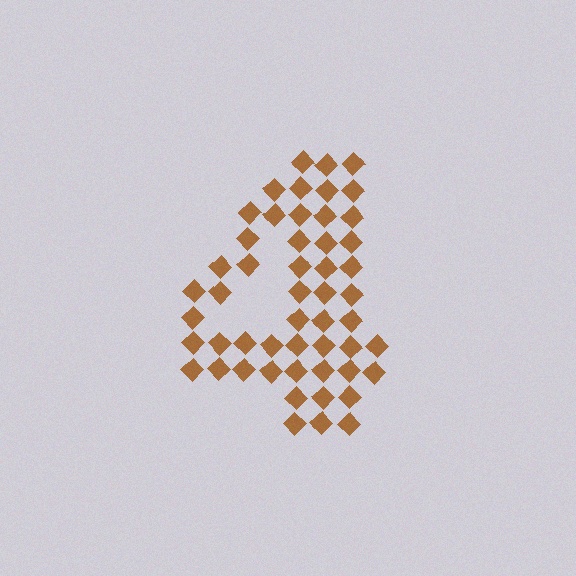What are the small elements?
The small elements are diamonds.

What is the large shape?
The large shape is the digit 4.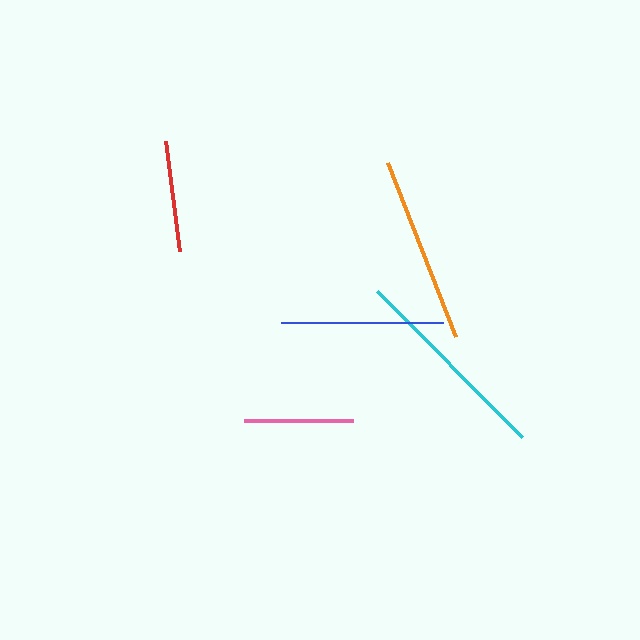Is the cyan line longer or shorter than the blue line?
The cyan line is longer than the blue line.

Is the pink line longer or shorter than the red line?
The red line is longer than the pink line.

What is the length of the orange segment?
The orange segment is approximately 187 pixels long.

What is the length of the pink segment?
The pink segment is approximately 109 pixels long.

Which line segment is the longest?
The cyan line is the longest at approximately 206 pixels.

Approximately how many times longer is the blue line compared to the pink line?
The blue line is approximately 1.5 times the length of the pink line.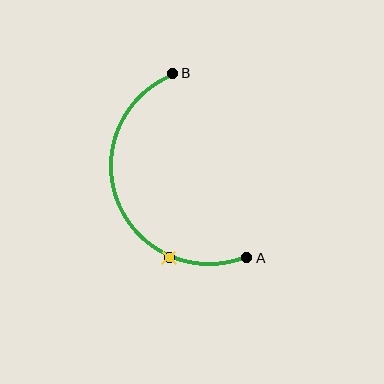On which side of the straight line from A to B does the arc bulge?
The arc bulges to the left of the straight line connecting A and B.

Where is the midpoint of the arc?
The arc midpoint is the point on the curve farthest from the straight line joining A and B. It sits to the left of that line.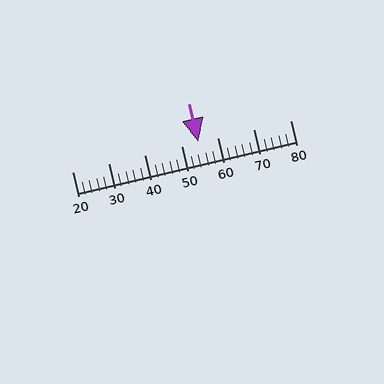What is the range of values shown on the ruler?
The ruler shows values from 20 to 80.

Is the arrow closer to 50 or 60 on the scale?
The arrow is closer to 50.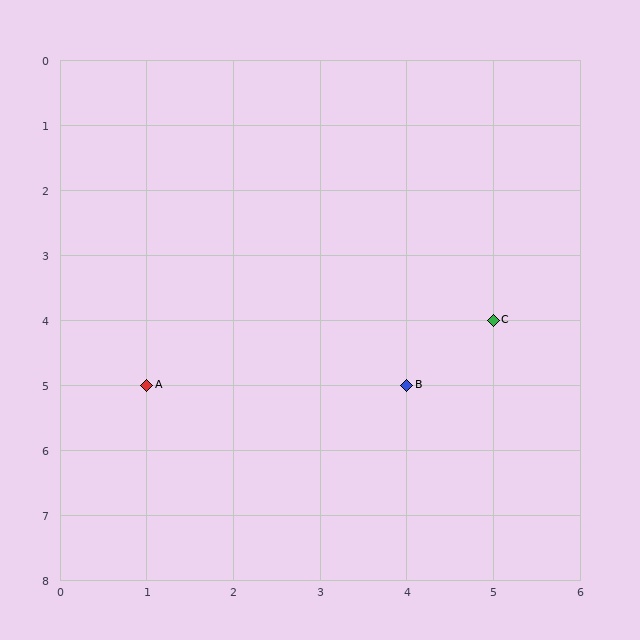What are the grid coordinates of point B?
Point B is at grid coordinates (4, 5).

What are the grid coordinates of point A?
Point A is at grid coordinates (1, 5).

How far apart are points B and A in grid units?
Points B and A are 3 columns apart.